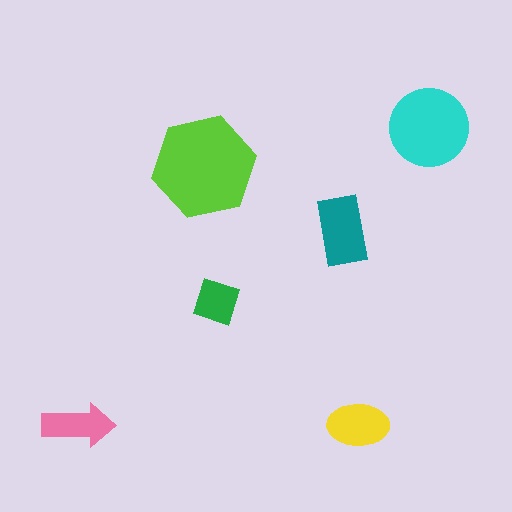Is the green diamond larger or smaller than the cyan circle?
Smaller.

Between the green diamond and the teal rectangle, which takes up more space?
The teal rectangle.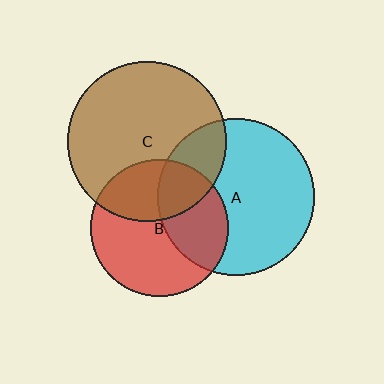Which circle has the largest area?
Circle C (brown).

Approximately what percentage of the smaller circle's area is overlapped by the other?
Approximately 35%.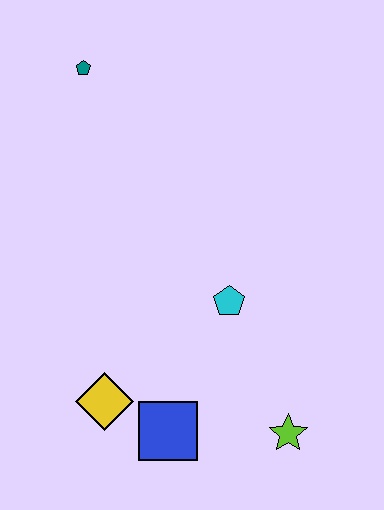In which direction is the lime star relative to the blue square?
The lime star is to the right of the blue square.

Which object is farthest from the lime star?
The teal pentagon is farthest from the lime star.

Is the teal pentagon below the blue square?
No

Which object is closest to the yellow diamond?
The blue square is closest to the yellow diamond.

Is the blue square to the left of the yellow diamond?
No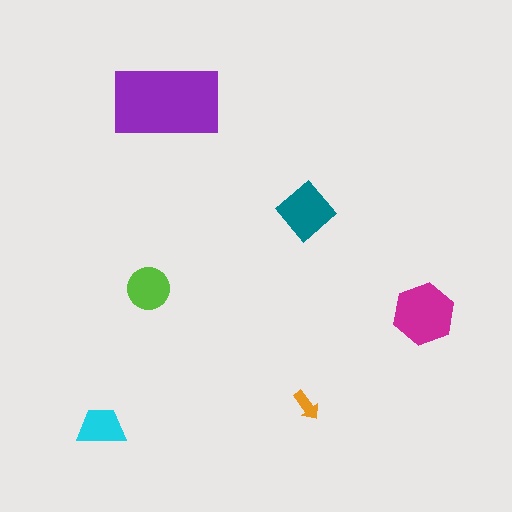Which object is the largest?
The purple rectangle.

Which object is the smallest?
The orange arrow.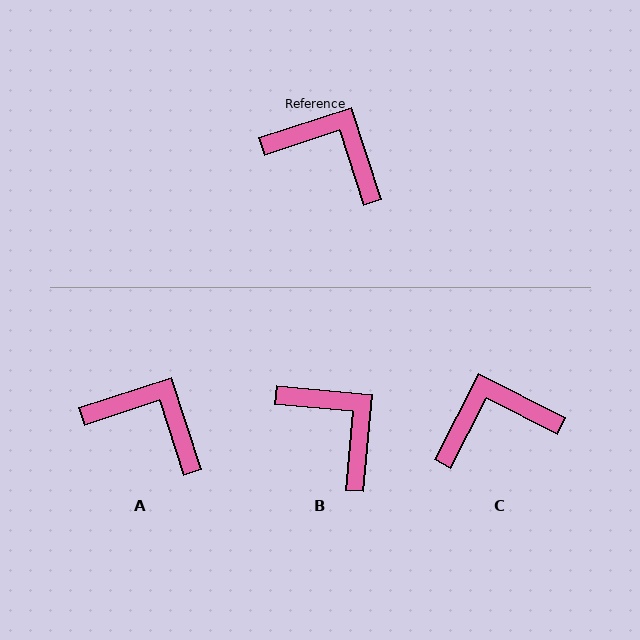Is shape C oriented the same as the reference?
No, it is off by about 45 degrees.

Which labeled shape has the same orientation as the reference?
A.